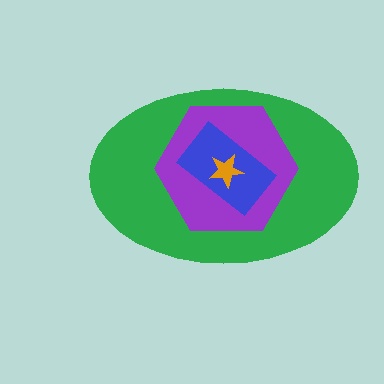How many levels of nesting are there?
4.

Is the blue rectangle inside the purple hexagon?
Yes.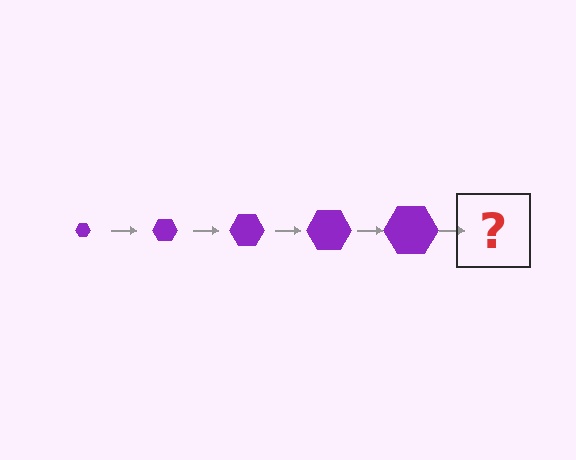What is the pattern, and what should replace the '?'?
The pattern is that the hexagon gets progressively larger each step. The '?' should be a purple hexagon, larger than the previous one.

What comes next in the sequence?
The next element should be a purple hexagon, larger than the previous one.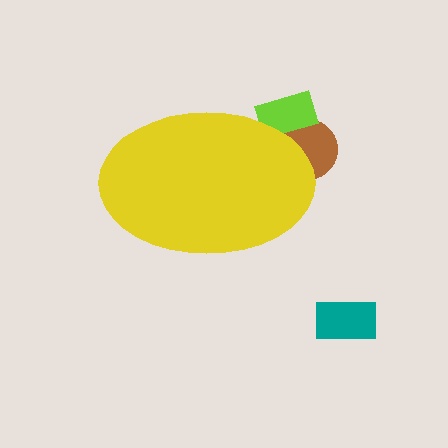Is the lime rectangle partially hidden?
Yes, the lime rectangle is partially hidden behind the yellow ellipse.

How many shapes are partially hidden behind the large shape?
2 shapes are partially hidden.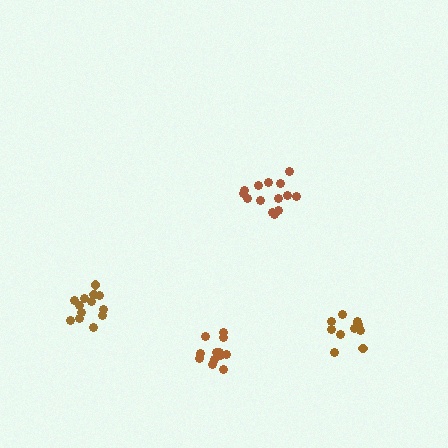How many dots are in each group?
Group 1: 14 dots, Group 2: 13 dots, Group 3: 13 dots, Group 4: 11 dots (51 total).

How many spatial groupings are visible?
There are 4 spatial groupings.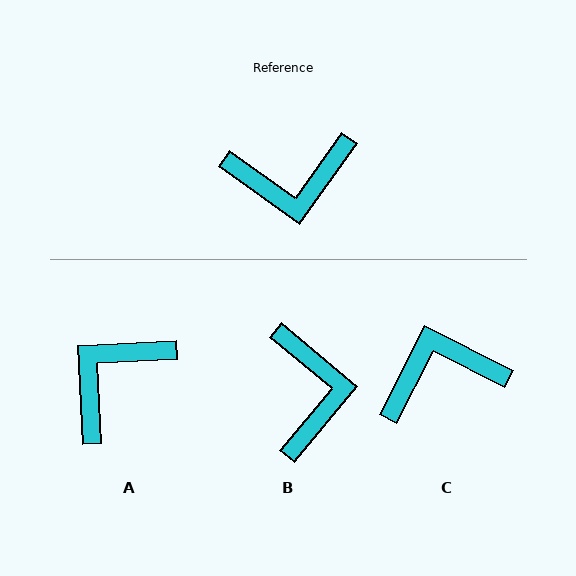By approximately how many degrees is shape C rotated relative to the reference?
Approximately 171 degrees clockwise.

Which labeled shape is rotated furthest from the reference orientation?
C, about 171 degrees away.